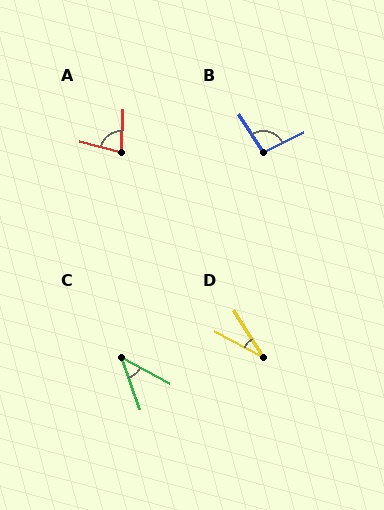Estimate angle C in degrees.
Approximately 43 degrees.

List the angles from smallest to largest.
D (30°), C (43°), A (77°), B (96°).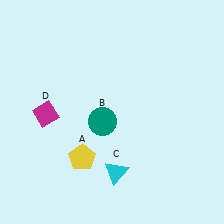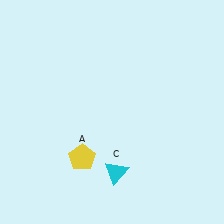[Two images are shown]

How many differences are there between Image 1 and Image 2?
There are 2 differences between the two images.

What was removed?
The teal circle (B), the magenta diamond (D) were removed in Image 2.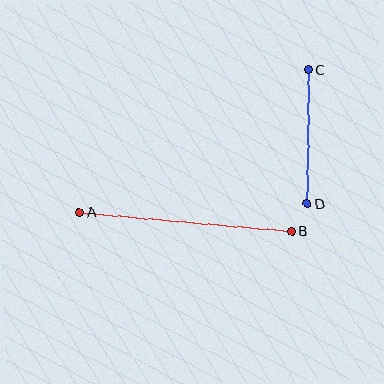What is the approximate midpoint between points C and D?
The midpoint is at approximately (308, 137) pixels.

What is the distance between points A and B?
The distance is approximately 213 pixels.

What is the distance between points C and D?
The distance is approximately 134 pixels.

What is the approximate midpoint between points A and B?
The midpoint is at approximately (186, 222) pixels.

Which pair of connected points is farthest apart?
Points A and B are farthest apart.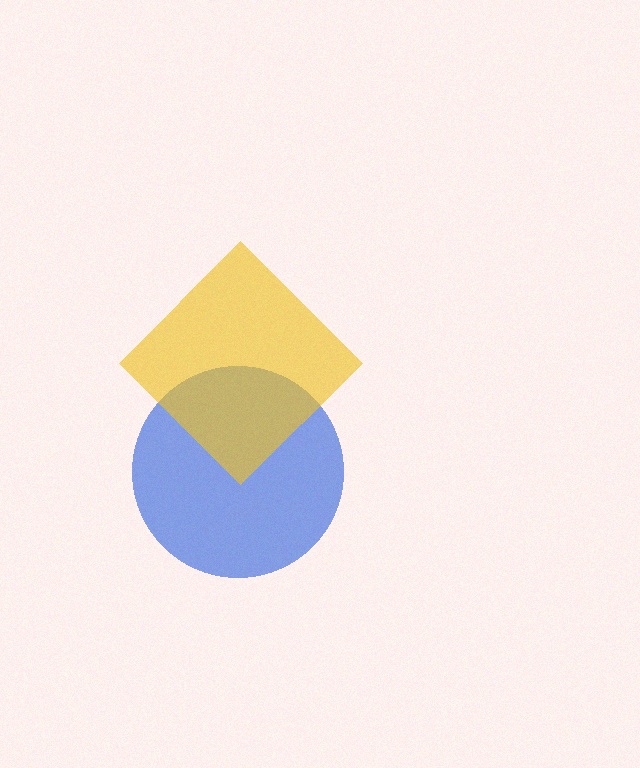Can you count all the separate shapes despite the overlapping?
Yes, there are 2 separate shapes.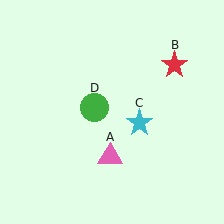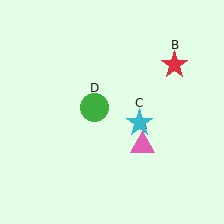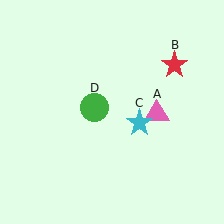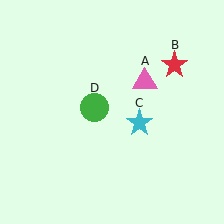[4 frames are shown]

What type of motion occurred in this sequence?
The pink triangle (object A) rotated counterclockwise around the center of the scene.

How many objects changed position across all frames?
1 object changed position: pink triangle (object A).